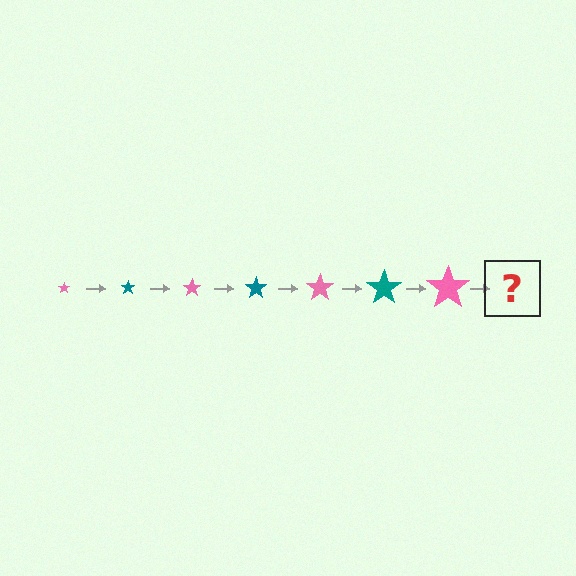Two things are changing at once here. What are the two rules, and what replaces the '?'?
The two rules are that the star grows larger each step and the color cycles through pink and teal. The '?' should be a teal star, larger than the previous one.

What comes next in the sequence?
The next element should be a teal star, larger than the previous one.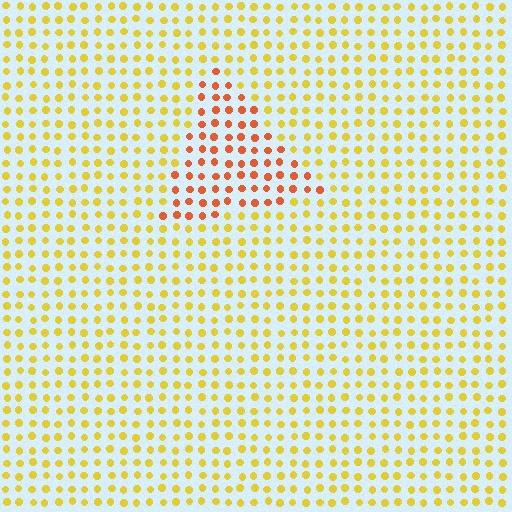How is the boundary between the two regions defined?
The boundary is defined purely by a slight shift in hue (about 39 degrees). Spacing, size, and orientation are identical on both sides.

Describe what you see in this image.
The image is filled with small yellow elements in a uniform arrangement. A triangle-shaped region is visible where the elements are tinted to a slightly different hue, forming a subtle color boundary.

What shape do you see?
I see a triangle.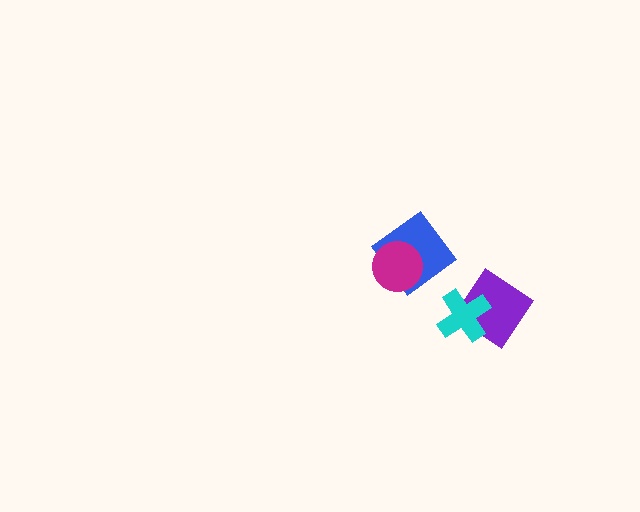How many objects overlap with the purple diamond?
1 object overlaps with the purple diamond.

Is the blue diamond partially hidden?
Yes, it is partially covered by another shape.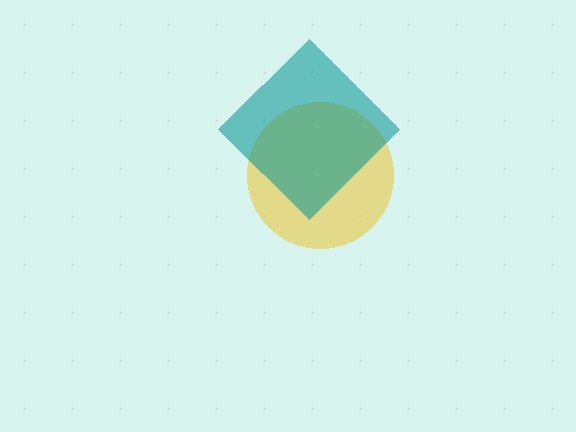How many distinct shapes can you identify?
There are 2 distinct shapes: a yellow circle, a teal diamond.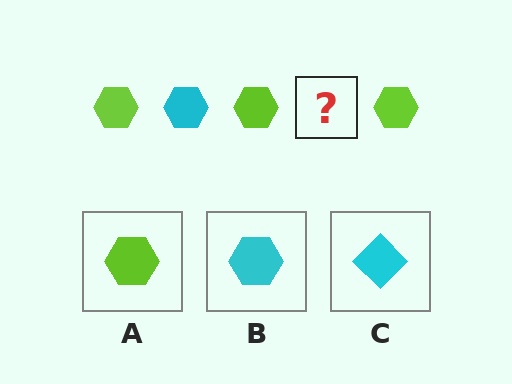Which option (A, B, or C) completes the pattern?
B.